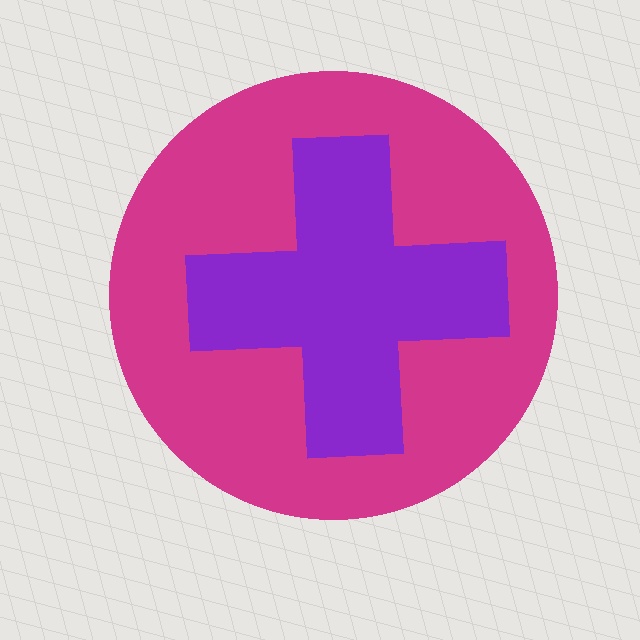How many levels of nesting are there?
2.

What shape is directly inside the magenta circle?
The purple cross.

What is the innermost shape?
The purple cross.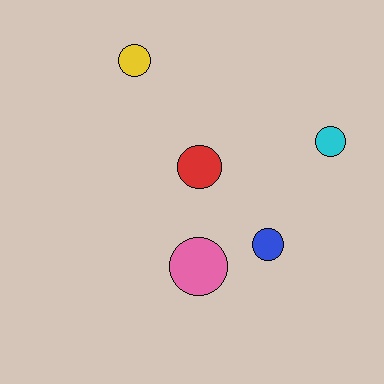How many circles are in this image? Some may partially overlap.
There are 5 circles.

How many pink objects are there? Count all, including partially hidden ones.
There is 1 pink object.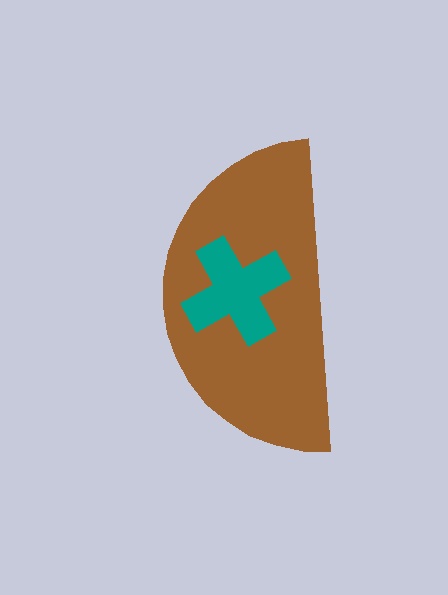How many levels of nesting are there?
2.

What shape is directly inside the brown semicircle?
The teal cross.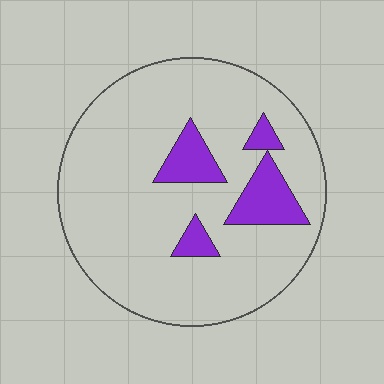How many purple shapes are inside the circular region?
4.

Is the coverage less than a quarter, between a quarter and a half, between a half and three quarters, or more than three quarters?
Less than a quarter.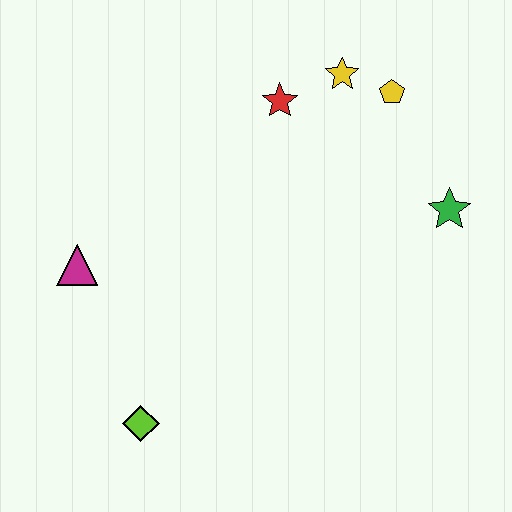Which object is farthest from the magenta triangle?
The green star is farthest from the magenta triangle.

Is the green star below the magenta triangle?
No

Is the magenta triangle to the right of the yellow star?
No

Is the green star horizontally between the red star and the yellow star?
No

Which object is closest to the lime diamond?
The magenta triangle is closest to the lime diamond.